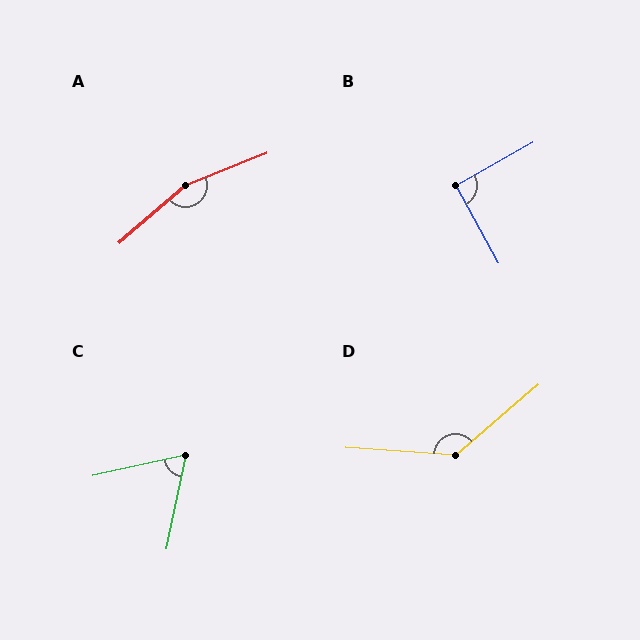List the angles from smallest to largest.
C (66°), B (90°), D (135°), A (161°).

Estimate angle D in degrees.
Approximately 135 degrees.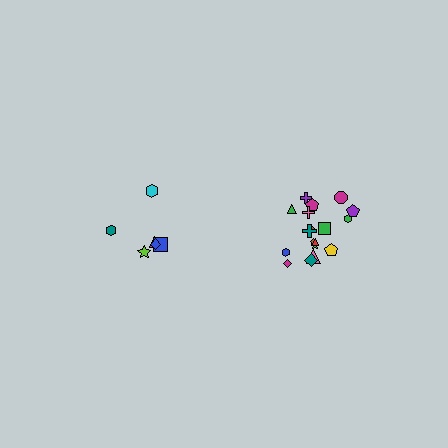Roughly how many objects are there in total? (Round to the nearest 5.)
Roughly 25 objects in total.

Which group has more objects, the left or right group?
The right group.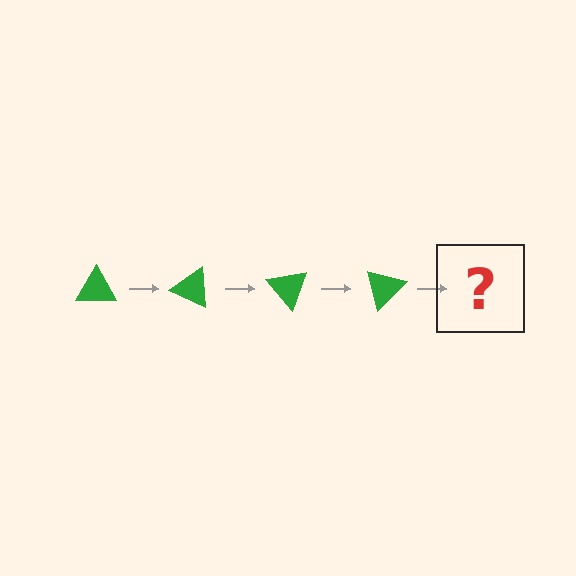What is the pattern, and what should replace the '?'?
The pattern is that the triangle rotates 25 degrees each step. The '?' should be a green triangle rotated 100 degrees.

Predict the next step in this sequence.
The next step is a green triangle rotated 100 degrees.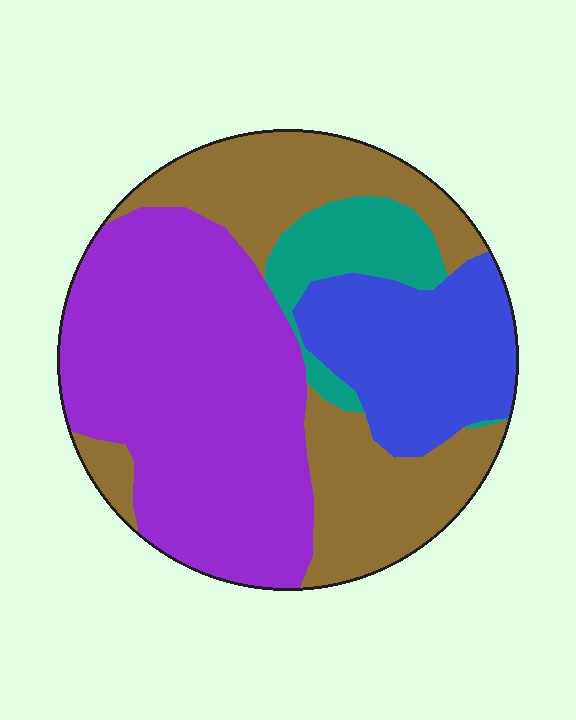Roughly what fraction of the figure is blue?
Blue covers about 20% of the figure.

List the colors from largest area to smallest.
From largest to smallest: purple, brown, blue, teal.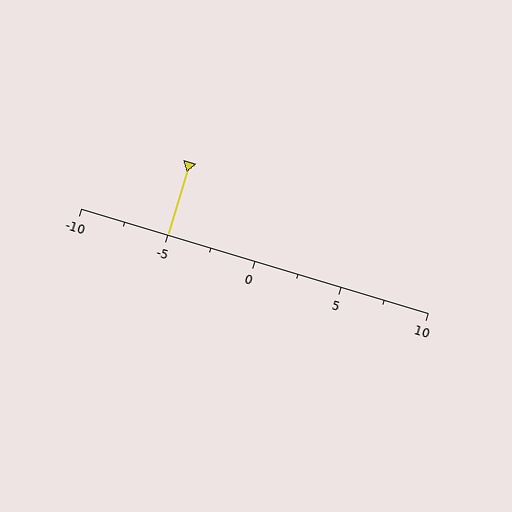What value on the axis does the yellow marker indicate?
The marker indicates approximately -5.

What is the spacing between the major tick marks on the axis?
The major ticks are spaced 5 apart.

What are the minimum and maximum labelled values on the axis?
The axis runs from -10 to 10.